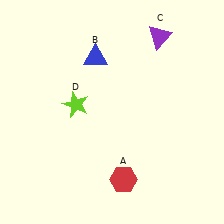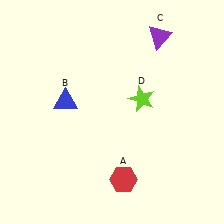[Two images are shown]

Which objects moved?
The objects that moved are: the blue triangle (B), the lime star (D).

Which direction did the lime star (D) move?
The lime star (D) moved right.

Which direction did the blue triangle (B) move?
The blue triangle (B) moved down.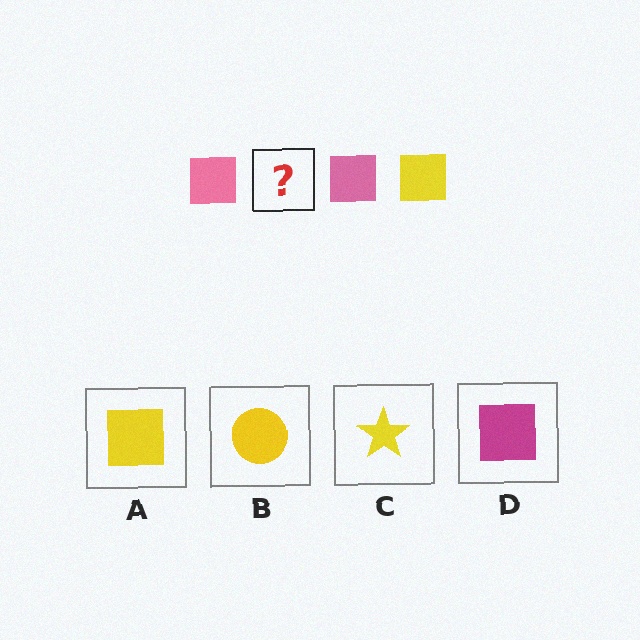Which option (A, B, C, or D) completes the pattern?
A.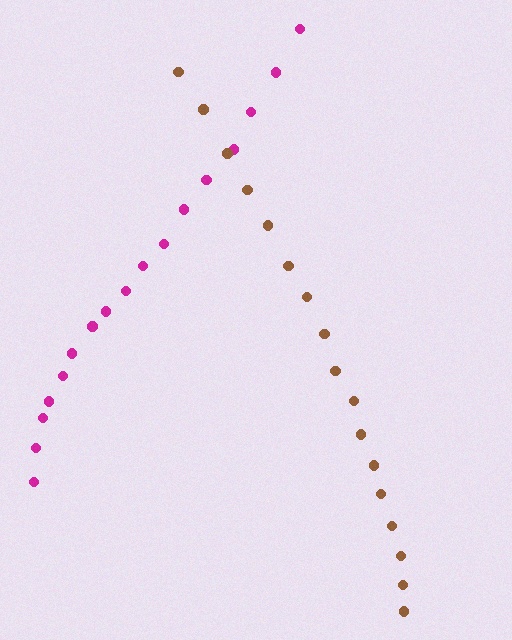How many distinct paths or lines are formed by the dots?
There are 2 distinct paths.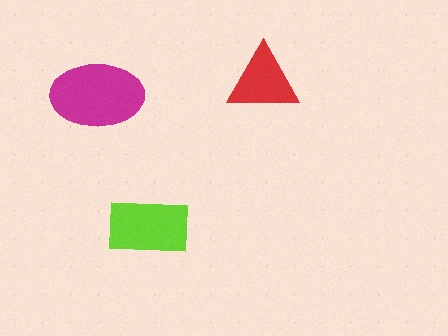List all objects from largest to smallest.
The magenta ellipse, the lime rectangle, the red triangle.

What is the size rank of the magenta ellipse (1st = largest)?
1st.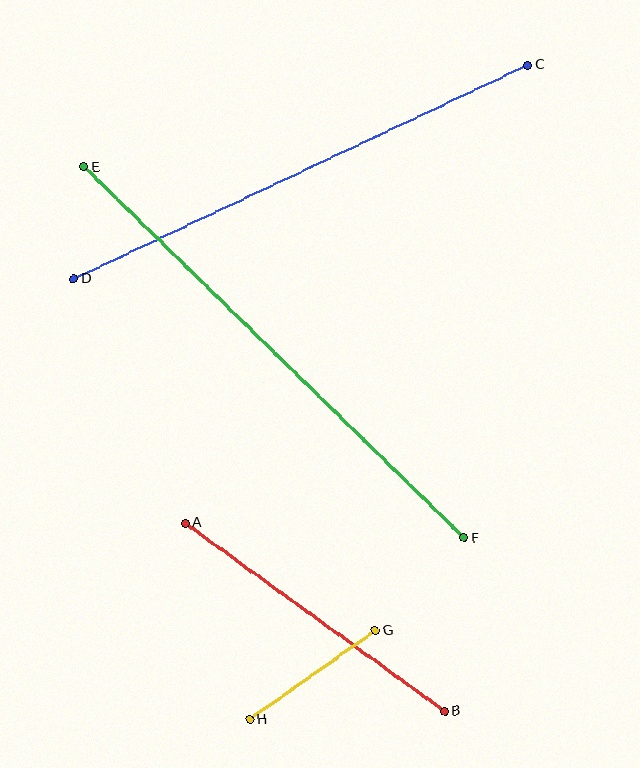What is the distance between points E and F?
The distance is approximately 532 pixels.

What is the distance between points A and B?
The distance is approximately 320 pixels.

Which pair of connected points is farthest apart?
Points E and F are farthest apart.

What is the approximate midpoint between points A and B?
The midpoint is at approximately (315, 617) pixels.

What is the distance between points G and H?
The distance is approximately 154 pixels.